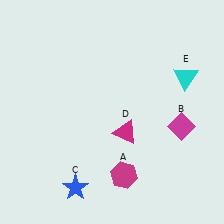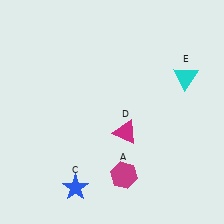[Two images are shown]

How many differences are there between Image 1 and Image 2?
There is 1 difference between the two images.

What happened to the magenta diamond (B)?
The magenta diamond (B) was removed in Image 2. It was in the bottom-right area of Image 1.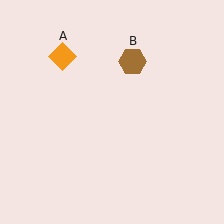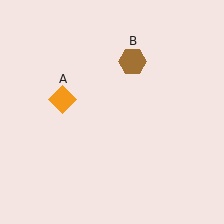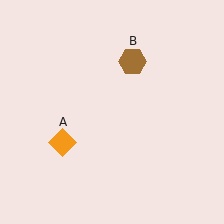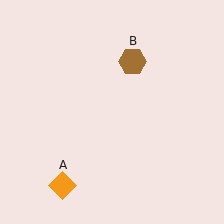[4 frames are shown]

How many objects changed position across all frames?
1 object changed position: orange diamond (object A).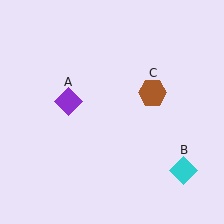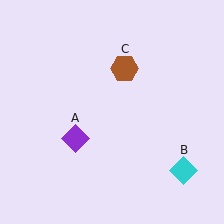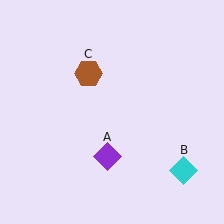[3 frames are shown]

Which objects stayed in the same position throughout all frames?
Cyan diamond (object B) remained stationary.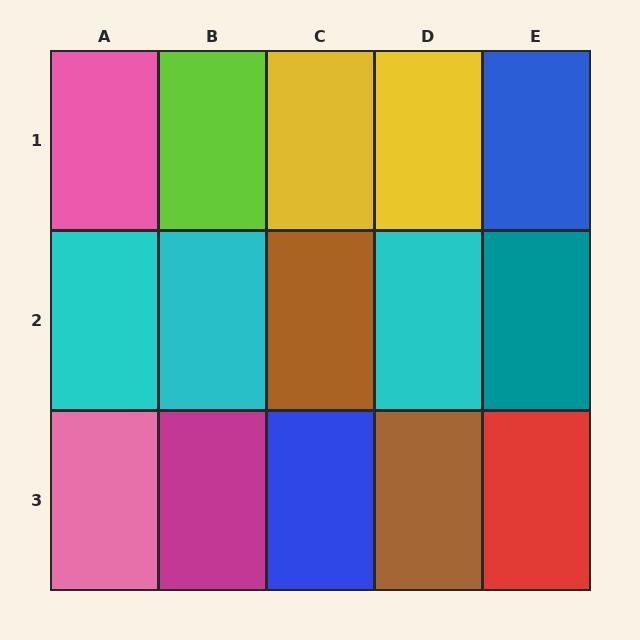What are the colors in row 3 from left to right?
Pink, magenta, blue, brown, red.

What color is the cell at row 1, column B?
Lime.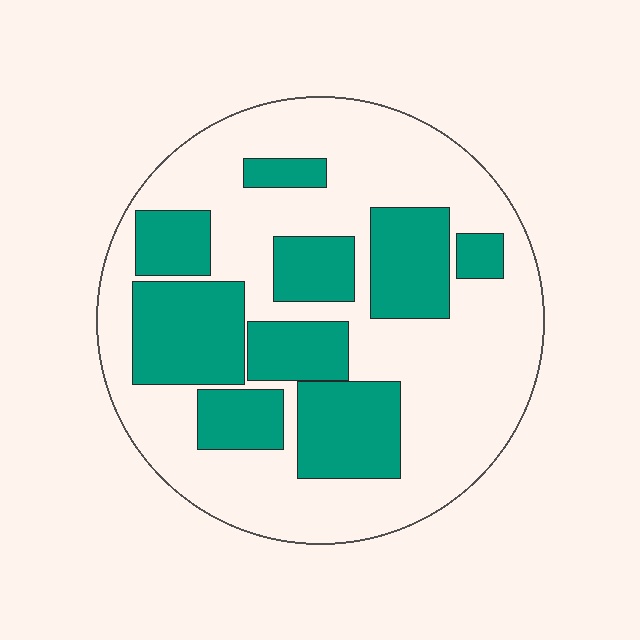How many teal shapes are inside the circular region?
9.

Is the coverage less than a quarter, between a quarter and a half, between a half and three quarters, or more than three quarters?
Between a quarter and a half.